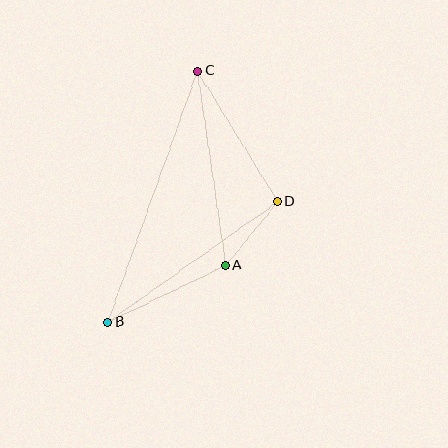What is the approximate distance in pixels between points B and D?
The distance between B and D is approximately 208 pixels.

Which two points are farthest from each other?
Points B and C are farthest from each other.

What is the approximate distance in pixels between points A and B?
The distance between A and B is approximately 131 pixels.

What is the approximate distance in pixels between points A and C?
The distance between A and C is approximately 196 pixels.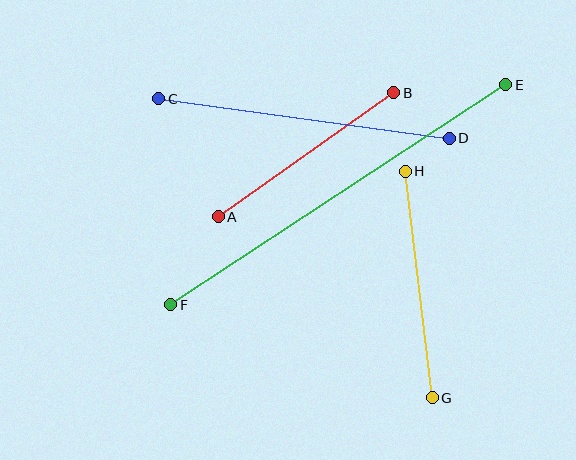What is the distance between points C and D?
The distance is approximately 293 pixels.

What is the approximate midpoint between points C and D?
The midpoint is at approximately (304, 118) pixels.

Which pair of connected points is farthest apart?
Points E and F are farthest apart.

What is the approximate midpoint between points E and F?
The midpoint is at approximately (338, 195) pixels.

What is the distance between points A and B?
The distance is approximately 215 pixels.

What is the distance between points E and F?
The distance is approximately 401 pixels.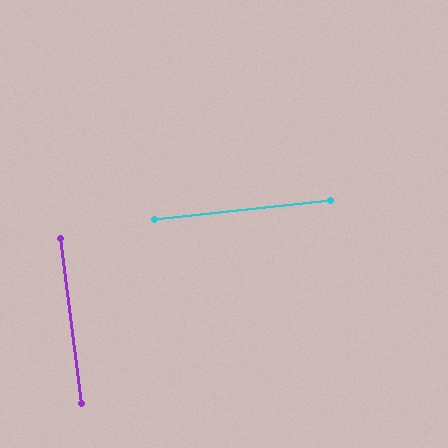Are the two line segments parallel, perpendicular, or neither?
Perpendicular — they meet at approximately 89°.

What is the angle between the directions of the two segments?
Approximately 89 degrees.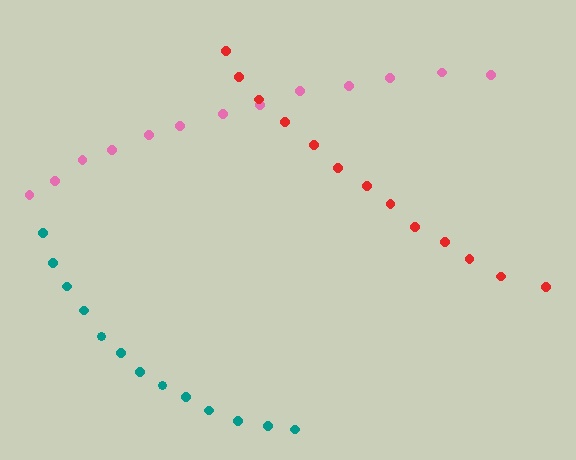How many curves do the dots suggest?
There are 3 distinct paths.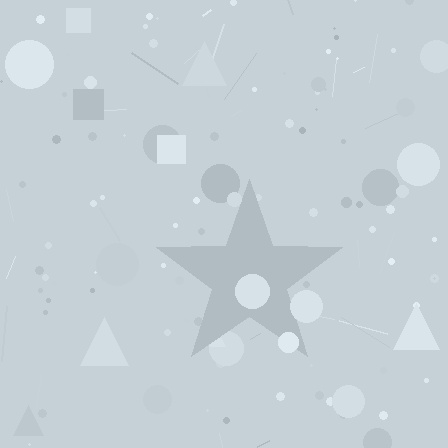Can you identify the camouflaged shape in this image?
The camouflaged shape is a star.